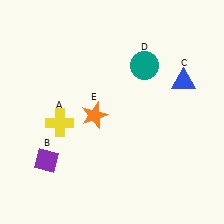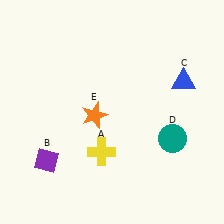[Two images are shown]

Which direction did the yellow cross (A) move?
The yellow cross (A) moved right.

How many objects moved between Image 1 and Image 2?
2 objects moved between the two images.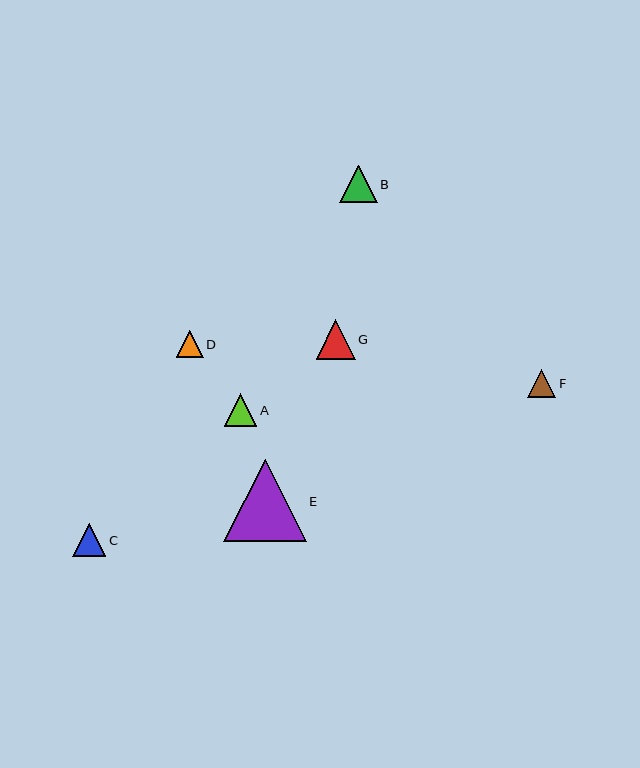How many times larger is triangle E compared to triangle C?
Triangle E is approximately 2.5 times the size of triangle C.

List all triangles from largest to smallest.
From largest to smallest: E, G, B, C, A, F, D.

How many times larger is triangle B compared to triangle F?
Triangle B is approximately 1.4 times the size of triangle F.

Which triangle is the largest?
Triangle E is the largest with a size of approximately 82 pixels.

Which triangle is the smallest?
Triangle D is the smallest with a size of approximately 27 pixels.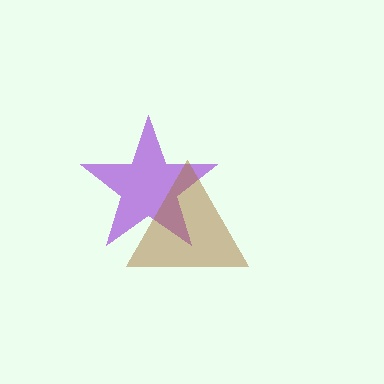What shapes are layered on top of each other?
The layered shapes are: a purple star, a brown triangle.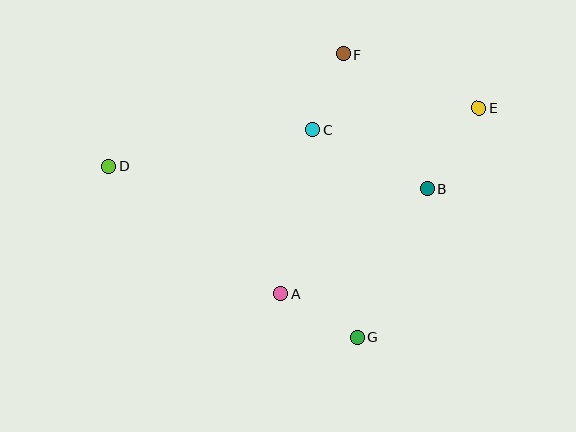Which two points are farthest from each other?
Points D and E are farthest from each other.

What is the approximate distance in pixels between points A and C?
The distance between A and C is approximately 167 pixels.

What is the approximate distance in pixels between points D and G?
The distance between D and G is approximately 301 pixels.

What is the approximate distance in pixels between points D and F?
The distance between D and F is approximately 260 pixels.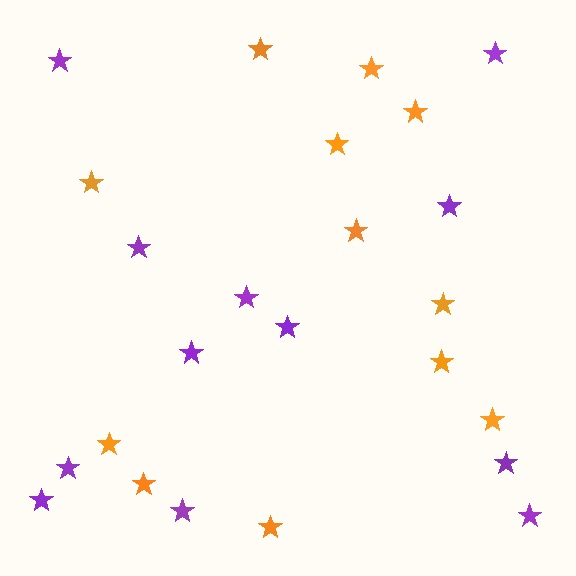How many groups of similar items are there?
There are 2 groups: one group of purple stars (12) and one group of orange stars (12).